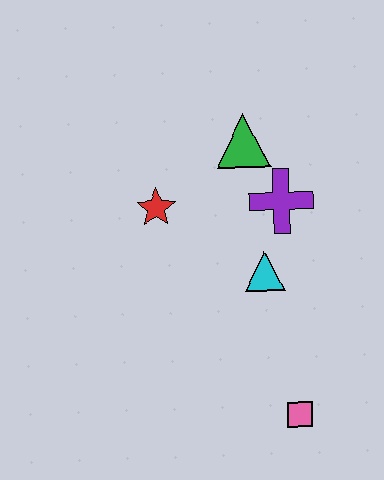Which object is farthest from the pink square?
The green triangle is farthest from the pink square.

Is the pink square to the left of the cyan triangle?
No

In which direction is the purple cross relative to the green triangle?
The purple cross is below the green triangle.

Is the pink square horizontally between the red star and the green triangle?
No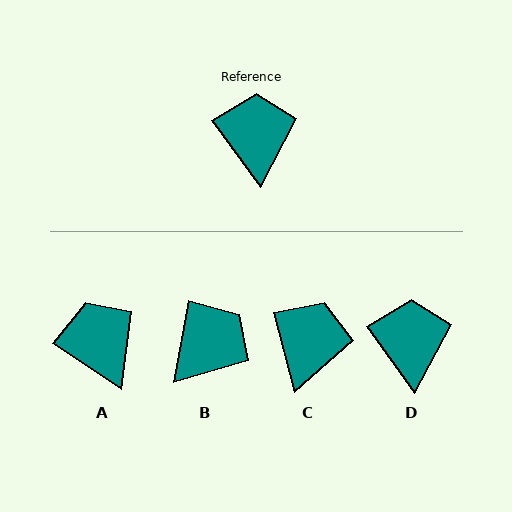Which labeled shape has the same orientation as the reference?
D.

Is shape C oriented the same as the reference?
No, it is off by about 21 degrees.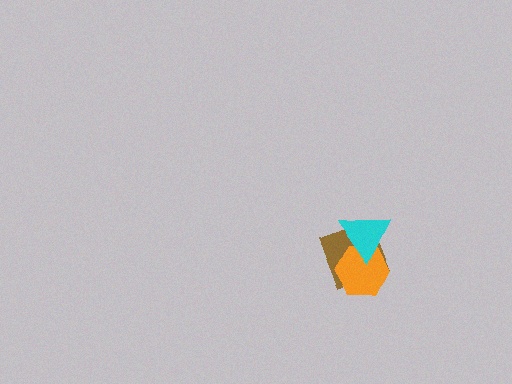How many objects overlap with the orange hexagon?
2 objects overlap with the orange hexagon.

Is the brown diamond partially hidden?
Yes, it is partially covered by another shape.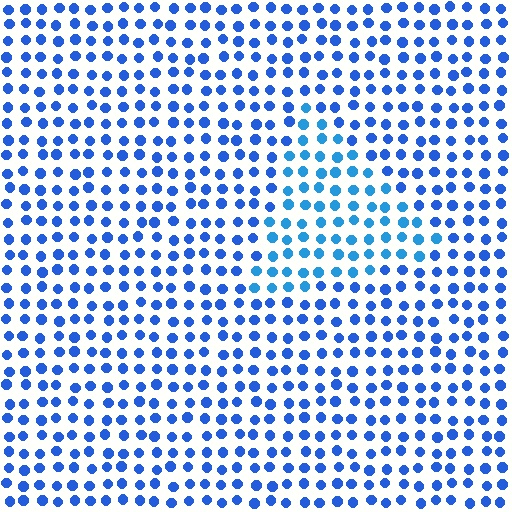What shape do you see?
I see a triangle.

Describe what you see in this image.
The image is filled with small blue elements in a uniform arrangement. A triangle-shaped region is visible where the elements are tinted to a slightly different hue, forming a subtle color boundary.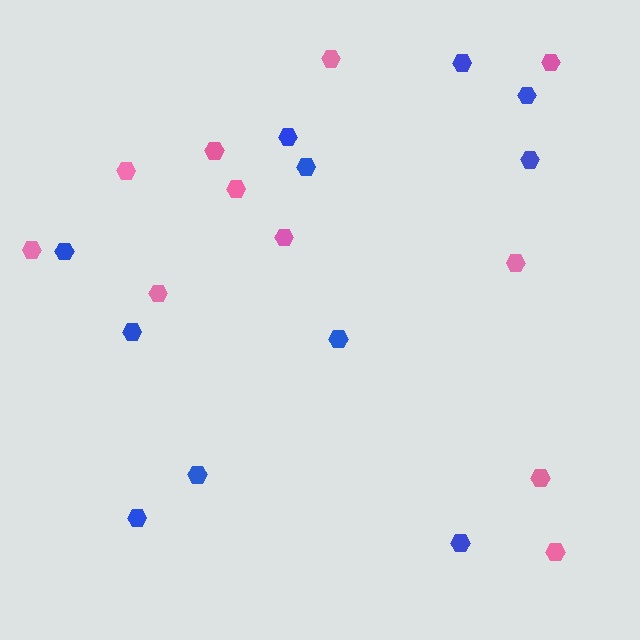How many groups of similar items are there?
There are 2 groups: one group of pink hexagons (11) and one group of blue hexagons (11).